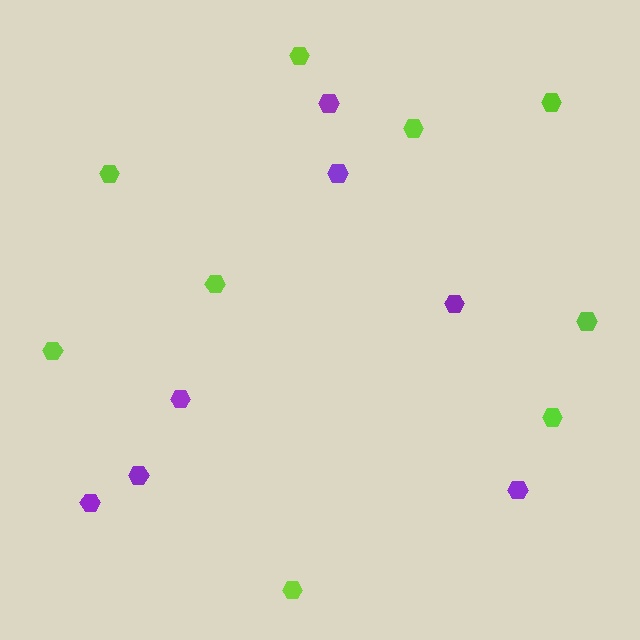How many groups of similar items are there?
There are 2 groups: one group of purple hexagons (7) and one group of lime hexagons (9).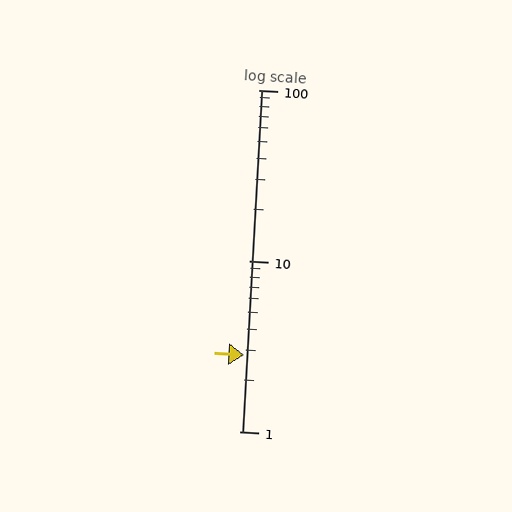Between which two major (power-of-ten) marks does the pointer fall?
The pointer is between 1 and 10.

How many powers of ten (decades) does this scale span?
The scale spans 2 decades, from 1 to 100.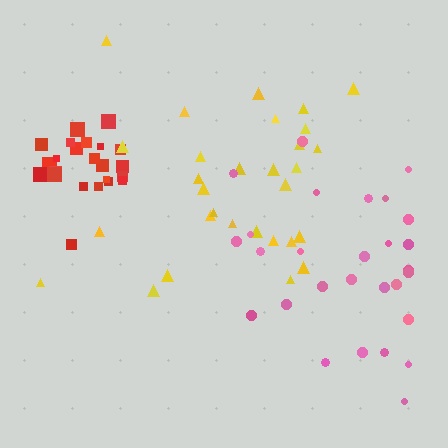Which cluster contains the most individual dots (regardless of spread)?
Yellow (30).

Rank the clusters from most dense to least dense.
red, yellow, pink.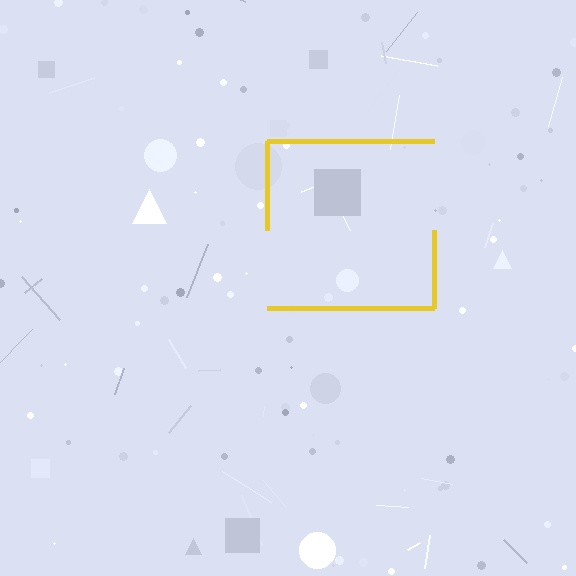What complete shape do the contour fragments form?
The contour fragments form a square.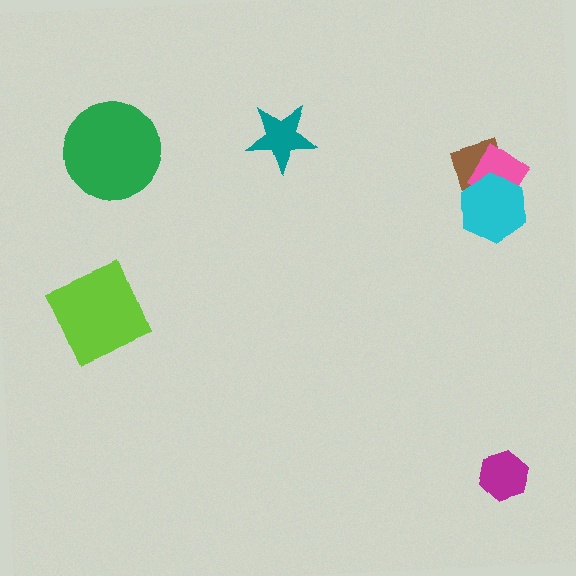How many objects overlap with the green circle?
0 objects overlap with the green circle.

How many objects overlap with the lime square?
0 objects overlap with the lime square.